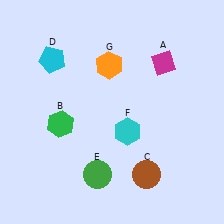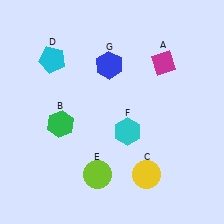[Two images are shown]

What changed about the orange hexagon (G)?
In Image 1, G is orange. In Image 2, it changed to blue.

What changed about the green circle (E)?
In Image 1, E is green. In Image 2, it changed to lime.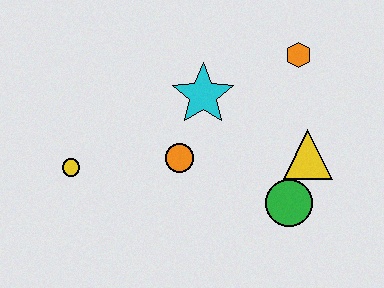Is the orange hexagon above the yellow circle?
Yes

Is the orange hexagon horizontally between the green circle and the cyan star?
No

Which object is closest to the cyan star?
The orange circle is closest to the cyan star.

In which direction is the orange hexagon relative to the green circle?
The orange hexagon is above the green circle.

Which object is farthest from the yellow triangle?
The yellow circle is farthest from the yellow triangle.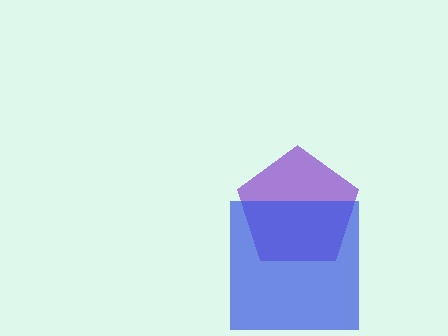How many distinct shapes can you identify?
There are 2 distinct shapes: a purple pentagon, a blue square.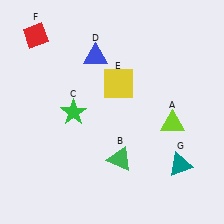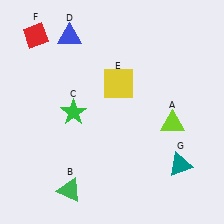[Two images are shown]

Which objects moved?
The objects that moved are: the green triangle (B), the blue triangle (D).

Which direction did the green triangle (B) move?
The green triangle (B) moved left.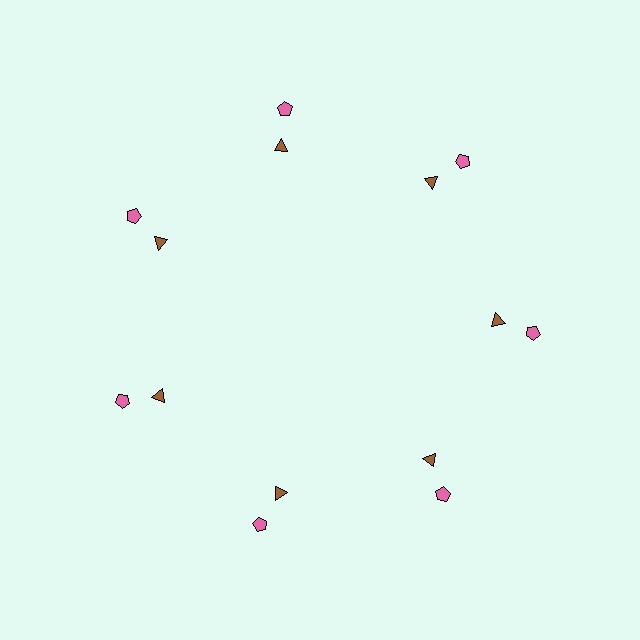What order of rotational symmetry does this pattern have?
This pattern has 7-fold rotational symmetry.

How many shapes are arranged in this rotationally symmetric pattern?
There are 14 shapes, arranged in 7 groups of 2.